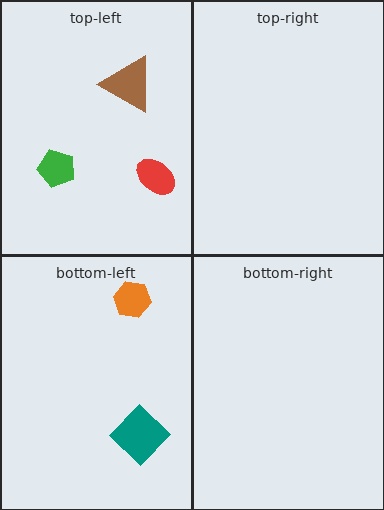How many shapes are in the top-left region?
3.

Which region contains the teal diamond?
The bottom-left region.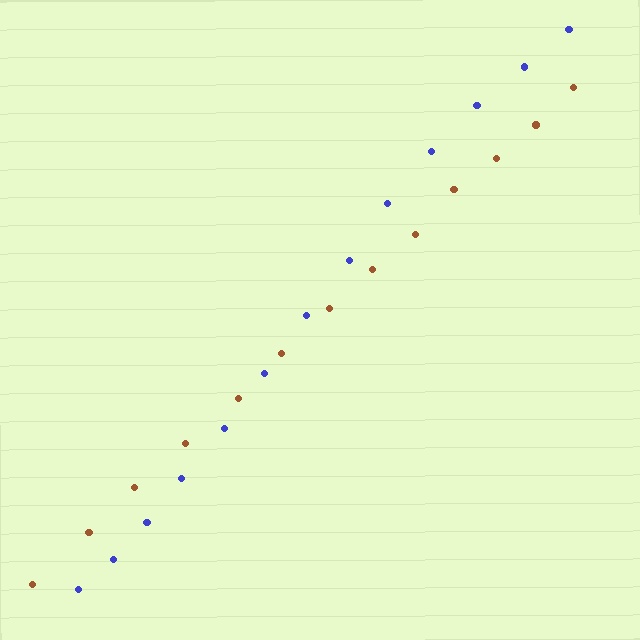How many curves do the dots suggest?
There are 2 distinct paths.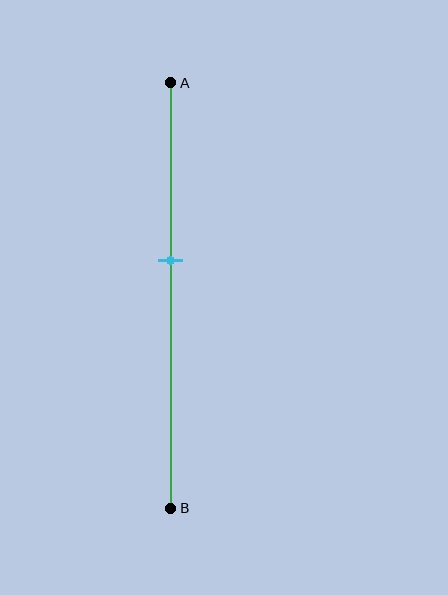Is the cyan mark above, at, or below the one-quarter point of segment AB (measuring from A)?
The cyan mark is below the one-quarter point of segment AB.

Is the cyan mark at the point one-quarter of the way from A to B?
No, the mark is at about 40% from A, not at the 25% one-quarter point.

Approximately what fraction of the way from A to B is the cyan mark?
The cyan mark is approximately 40% of the way from A to B.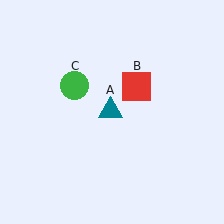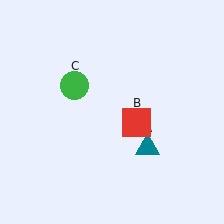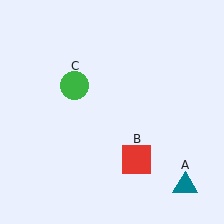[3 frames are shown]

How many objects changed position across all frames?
2 objects changed position: teal triangle (object A), red square (object B).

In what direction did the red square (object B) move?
The red square (object B) moved down.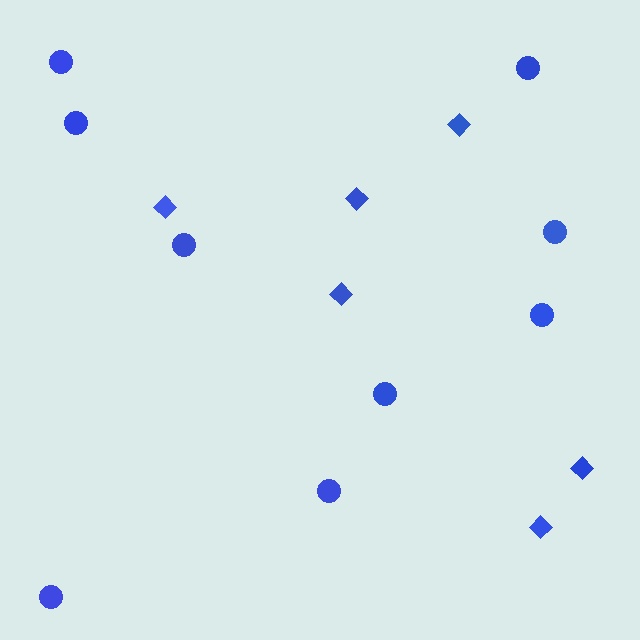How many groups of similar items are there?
There are 2 groups: one group of circles (9) and one group of diamonds (6).